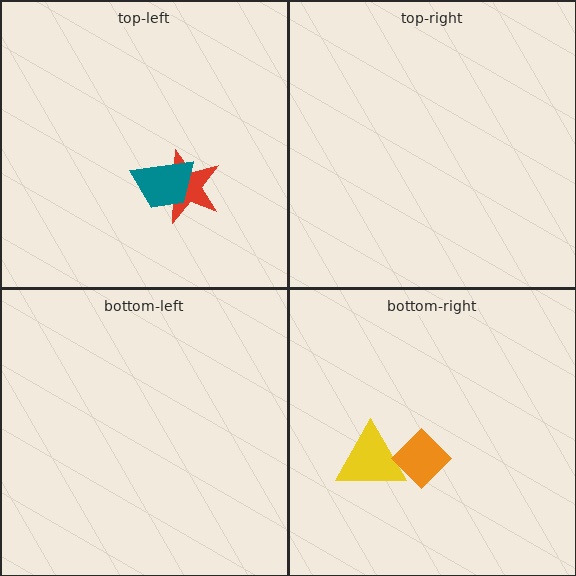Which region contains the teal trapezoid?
The top-left region.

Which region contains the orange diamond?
The bottom-right region.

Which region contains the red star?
The top-left region.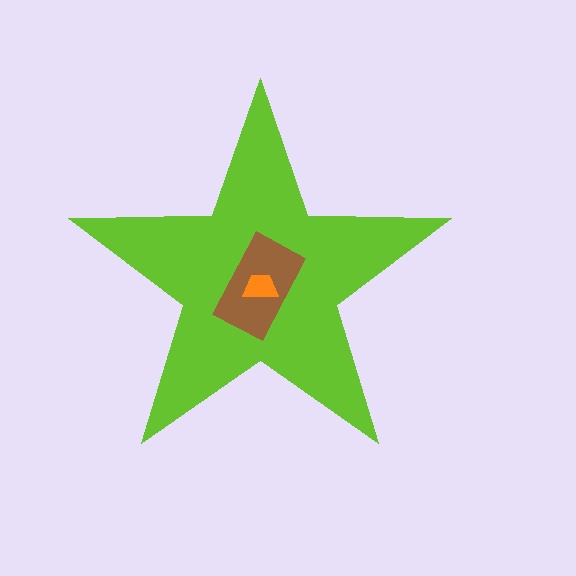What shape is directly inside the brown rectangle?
The orange trapezoid.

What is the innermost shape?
The orange trapezoid.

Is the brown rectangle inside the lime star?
Yes.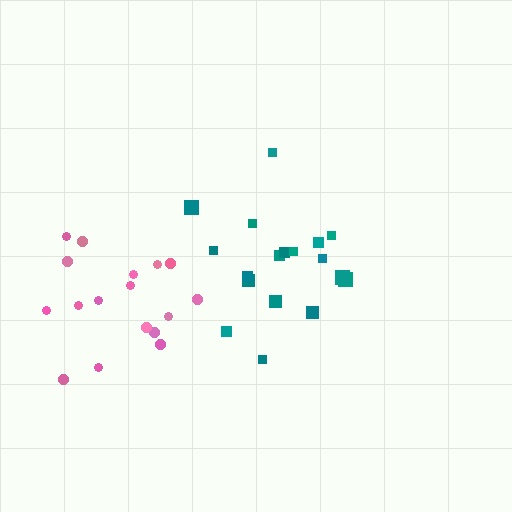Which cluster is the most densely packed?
Teal.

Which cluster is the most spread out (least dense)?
Pink.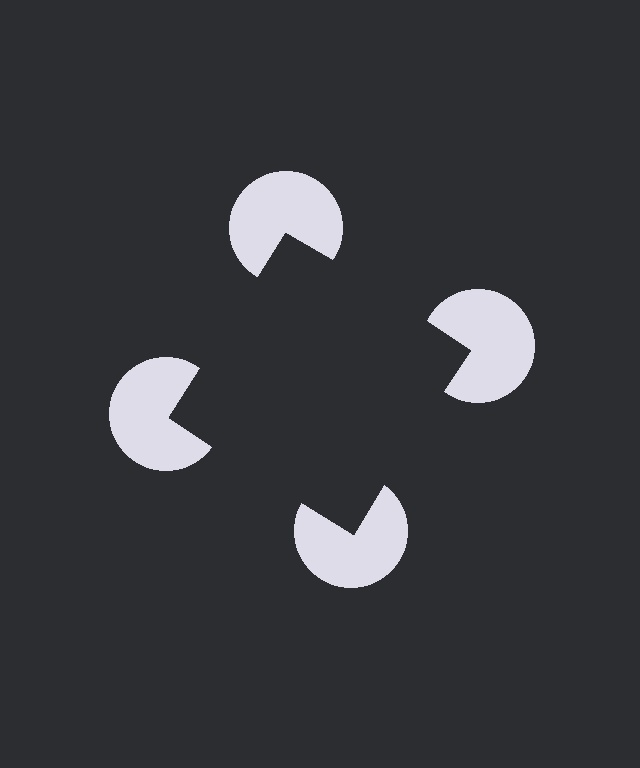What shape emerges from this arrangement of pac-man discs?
An illusory square — its edges are inferred from the aligned wedge cuts in the pac-man discs, not physically drawn.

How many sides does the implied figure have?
4 sides.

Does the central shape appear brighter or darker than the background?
It typically appears slightly darker than the background, even though no actual brightness change is drawn.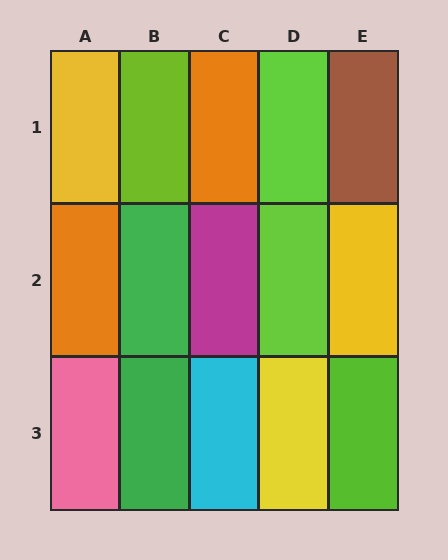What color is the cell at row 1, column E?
Brown.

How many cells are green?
2 cells are green.